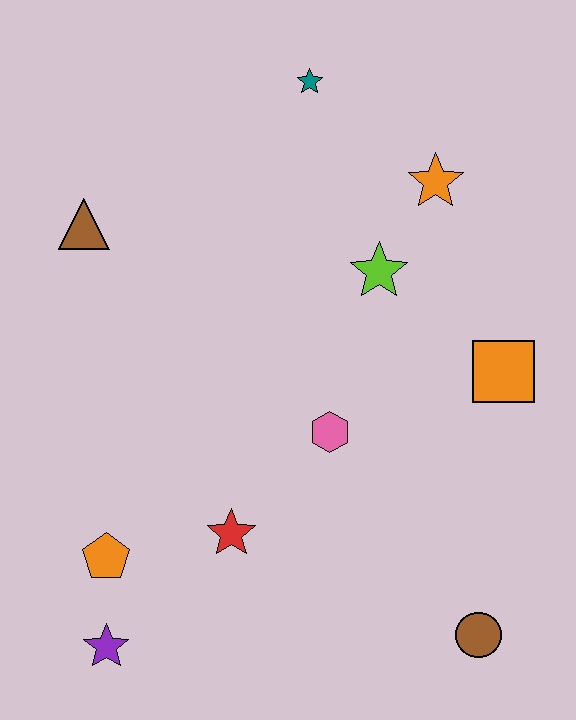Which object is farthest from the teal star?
The purple star is farthest from the teal star.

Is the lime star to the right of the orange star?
No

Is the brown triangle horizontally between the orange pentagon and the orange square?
No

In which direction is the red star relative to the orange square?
The red star is to the left of the orange square.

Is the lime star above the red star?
Yes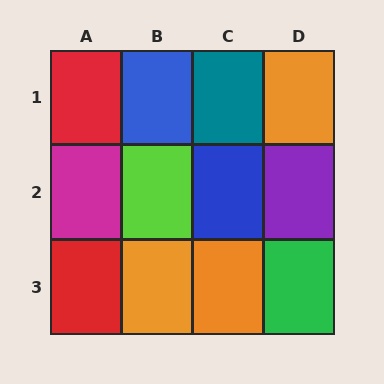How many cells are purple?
1 cell is purple.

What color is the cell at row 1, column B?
Blue.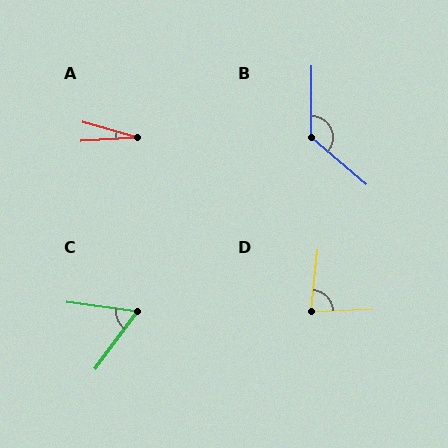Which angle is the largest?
B, at approximately 130 degrees.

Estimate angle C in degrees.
Approximately 62 degrees.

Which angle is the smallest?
A, at approximately 20 degrees.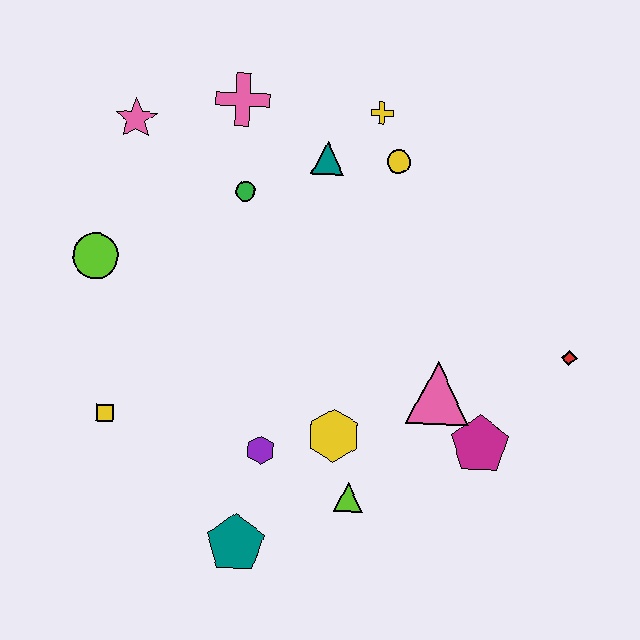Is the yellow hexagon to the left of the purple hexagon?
No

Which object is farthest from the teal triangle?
The teal pentagon is farthest from the teal triangle.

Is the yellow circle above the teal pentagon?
Yes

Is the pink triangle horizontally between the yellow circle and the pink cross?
No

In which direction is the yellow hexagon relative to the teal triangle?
The yellow hexagon is below the teal triangle.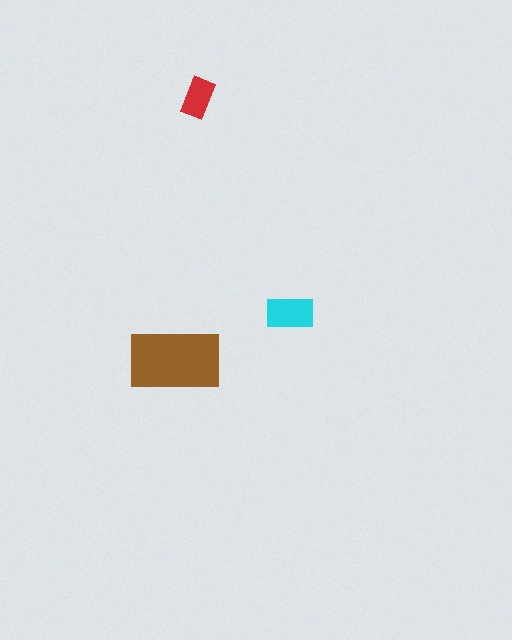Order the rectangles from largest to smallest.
the brown one, the cyan one, the red one.